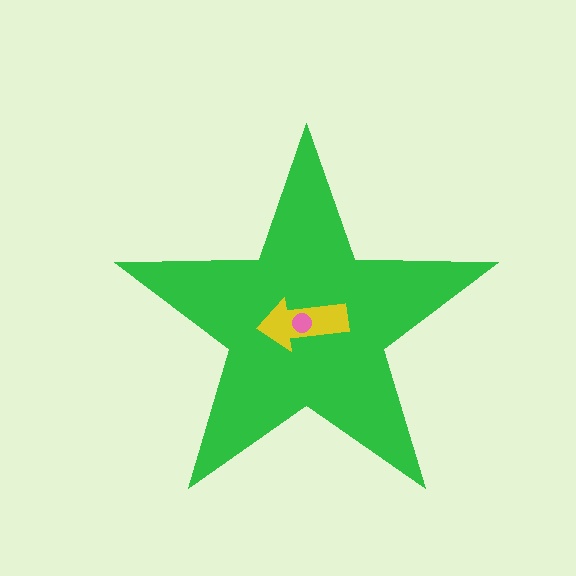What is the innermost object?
The pink circle.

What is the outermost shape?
The green star.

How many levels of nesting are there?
3.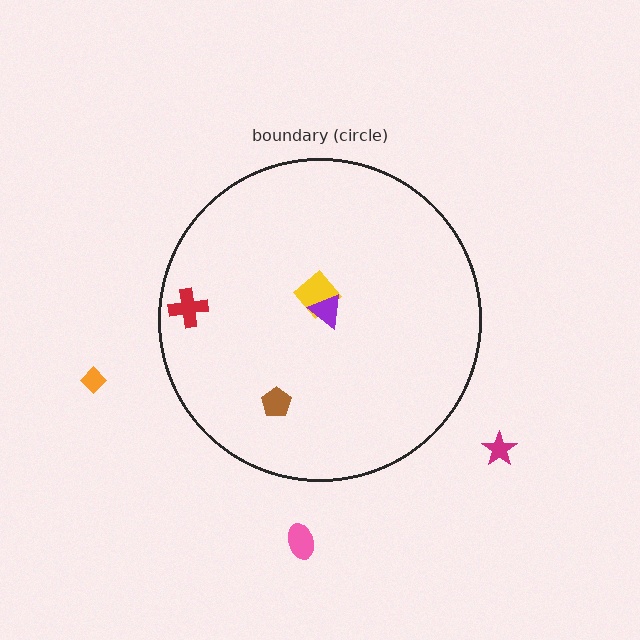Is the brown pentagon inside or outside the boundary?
Inside.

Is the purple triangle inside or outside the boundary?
Inside.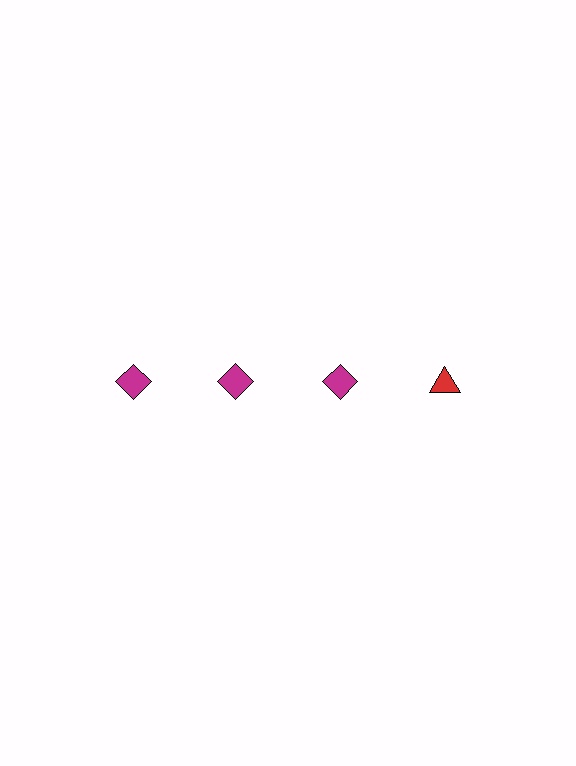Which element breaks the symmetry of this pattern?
The red triangle in the top row, second from right column breaks the symmetry. All other shapes are magenta diamonds.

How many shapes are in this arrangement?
There are 4 shapes arranged in a grid pattern.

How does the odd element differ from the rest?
It differs in both color (red instead of magenta) and shape (triangle instead of diamond).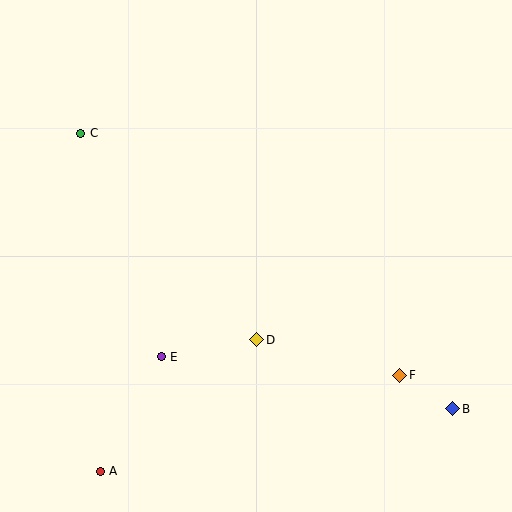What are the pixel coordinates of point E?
Point E is at (161, 357).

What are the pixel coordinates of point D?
Point D is at (257, 340).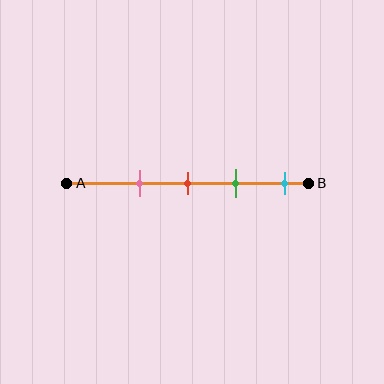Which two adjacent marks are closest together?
The red and green marks are the closest adjacent pair.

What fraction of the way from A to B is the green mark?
The green mark is approximately 70% (0.7) of the way from A to B.